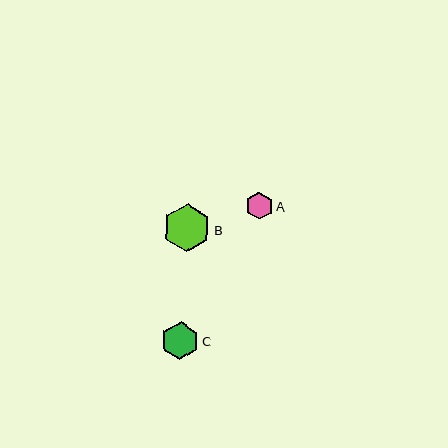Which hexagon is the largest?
Hexagon B is the largest with a size of approximately 48 pixels.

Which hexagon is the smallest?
Hexagon A is the smallest with a size of approximately 27 pixels.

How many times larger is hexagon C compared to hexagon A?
Hexagon C is approximately 1.4 times the size of hexagon A.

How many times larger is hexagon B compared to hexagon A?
Hexagon B is approximately 1.8 times the size of hexagon A.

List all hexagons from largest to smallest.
From largest to smallest: B, C, A.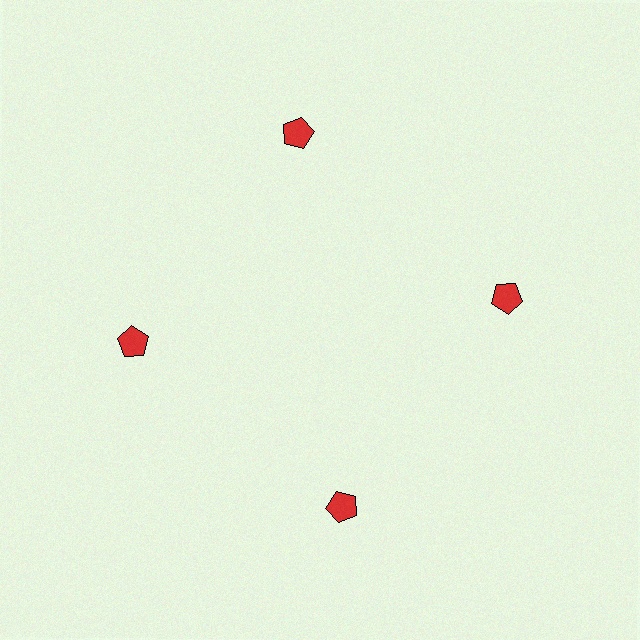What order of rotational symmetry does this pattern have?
This pattern has 4-fold rotational symmetry.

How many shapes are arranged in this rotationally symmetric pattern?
There are 4 shapes, arranged in 4 groups of 1.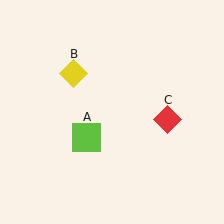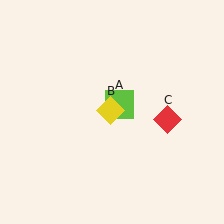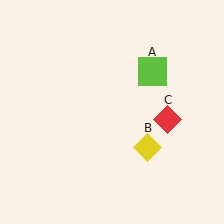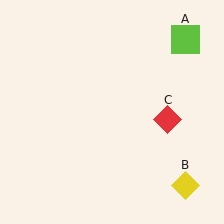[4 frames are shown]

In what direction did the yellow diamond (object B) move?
The yellow diamond (object B) moved down and to the right.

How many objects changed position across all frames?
2 objects changed position: lime square (object A), yellow diamond (object B).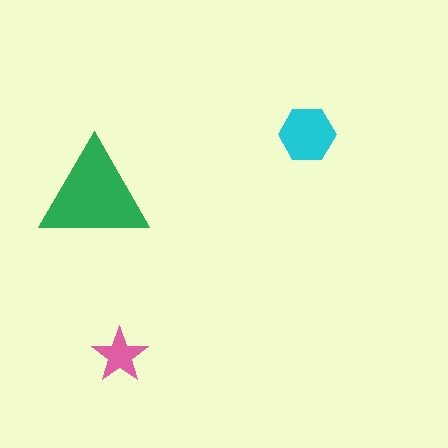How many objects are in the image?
There are 3 objects in the image.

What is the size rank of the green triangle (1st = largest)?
1st.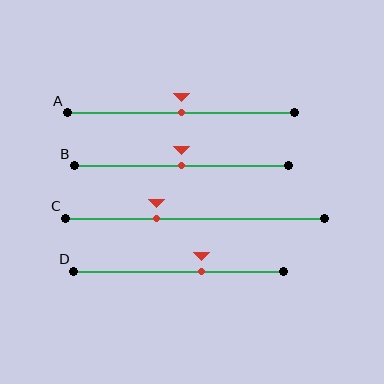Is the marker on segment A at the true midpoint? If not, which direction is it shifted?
Yes, the marker on segment A is at the true midpoint.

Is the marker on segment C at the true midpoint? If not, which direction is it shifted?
No, the marker on segment C is shifted to the left by about 15% of the segment length.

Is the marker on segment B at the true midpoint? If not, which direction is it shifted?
Yes, the marker on segment B is at the true midpoint.